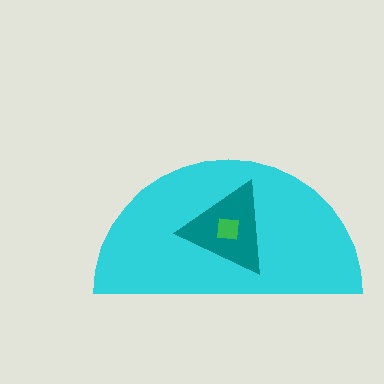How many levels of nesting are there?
3.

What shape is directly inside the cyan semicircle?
The teal triangle.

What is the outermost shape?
The cyan semicircle.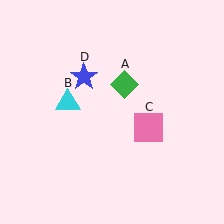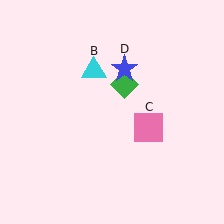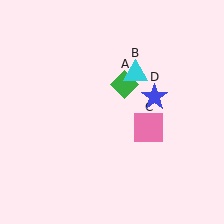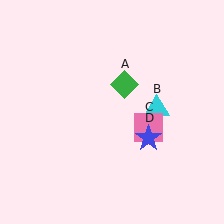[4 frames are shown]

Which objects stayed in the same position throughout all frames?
Green diamond (object A) and pink square (object C) remained stationary.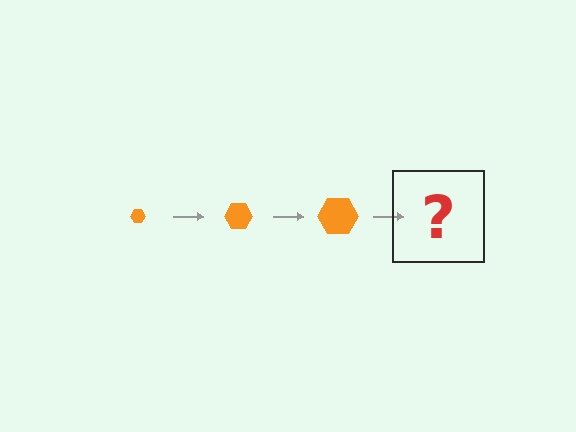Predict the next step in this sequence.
The next step is an orange hexagon, larger than the previous one.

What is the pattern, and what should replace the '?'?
The pattern is that the hexagon gets progressively larger each step. The '?' should be an orange hexagon, larger than the previous one.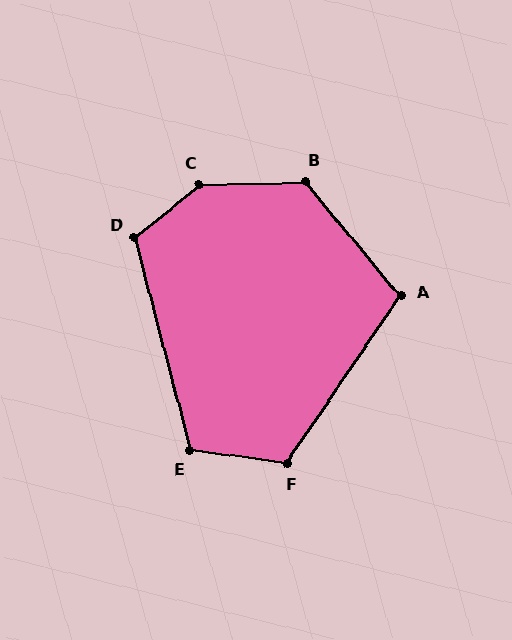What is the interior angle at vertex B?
Approximately 128 degrees (obtuse).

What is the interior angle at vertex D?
Approximately 115 degrees (obtuse).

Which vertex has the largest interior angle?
C, at approximately 142 degrees.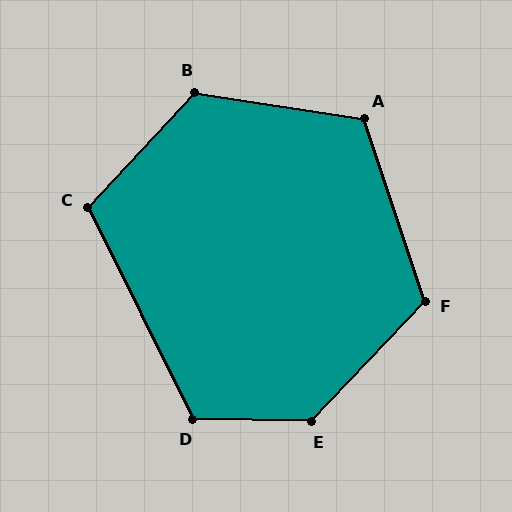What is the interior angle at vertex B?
Approximately 124 degrees (obtuse).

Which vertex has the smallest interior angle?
C, at approximately 111 degrees.